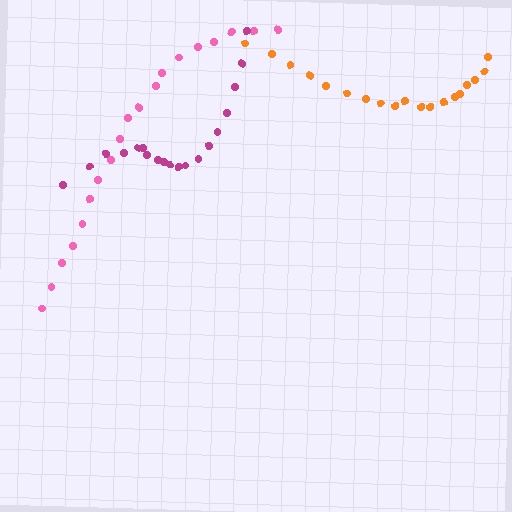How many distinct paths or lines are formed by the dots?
There are 3 distinct paths.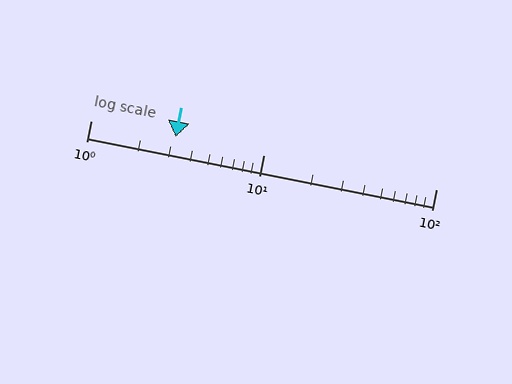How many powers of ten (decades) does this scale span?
The scale spans 2 decades, from 1 to 100.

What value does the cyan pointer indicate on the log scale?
The pointer indicates approximately 3.1.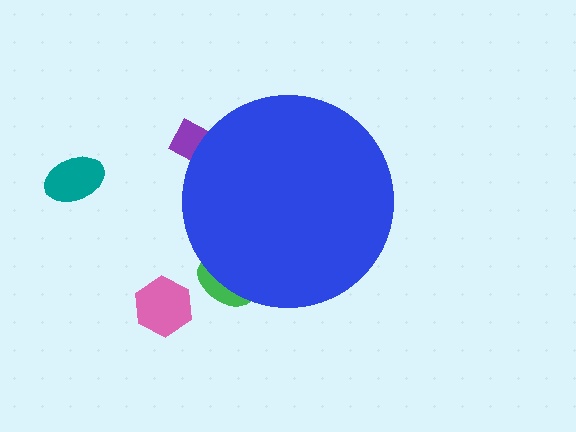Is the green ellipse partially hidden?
Yes, the green ellipse is partially hidden behind the blue circle.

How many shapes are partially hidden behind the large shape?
2 shapes are partially hidden.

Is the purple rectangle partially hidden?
Yes, the purple rectangle is partially hidden behind the blue circle.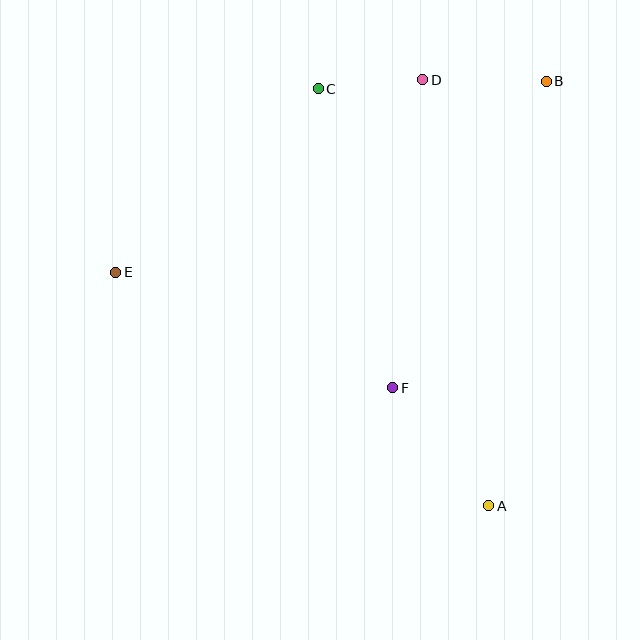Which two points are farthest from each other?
Points B and E are farthest from each other.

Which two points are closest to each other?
Points C and D are closest to each other.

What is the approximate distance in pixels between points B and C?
The distance between B and C is approximately 228 pixels.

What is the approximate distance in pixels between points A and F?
The distance between A and F is approximately 152 pixels.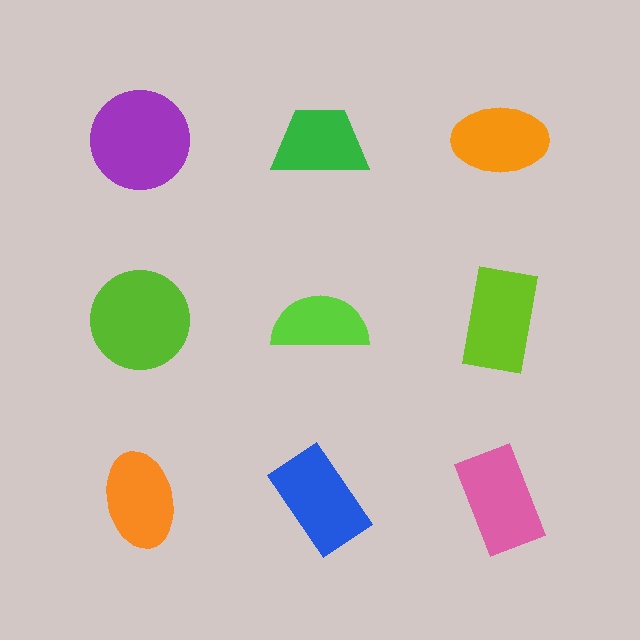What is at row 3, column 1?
An orange ellipse.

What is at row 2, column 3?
A lime rectangle.